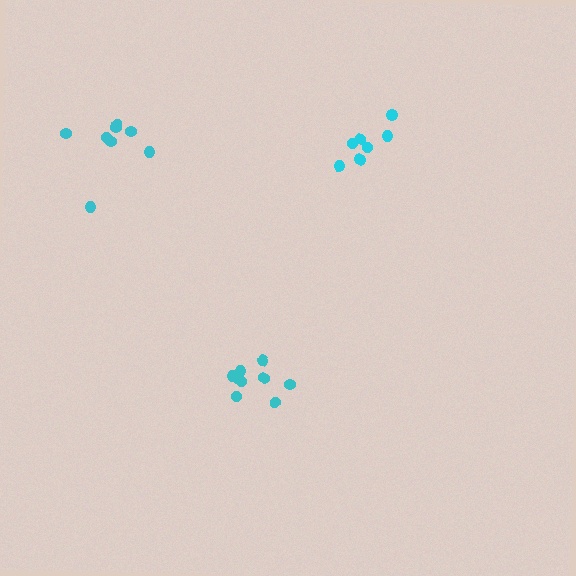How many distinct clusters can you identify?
There are 3 distinct clusters.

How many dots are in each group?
Group 1: 9 dots, Group 2: 7 dots, Group 3: 8 dots (24 total).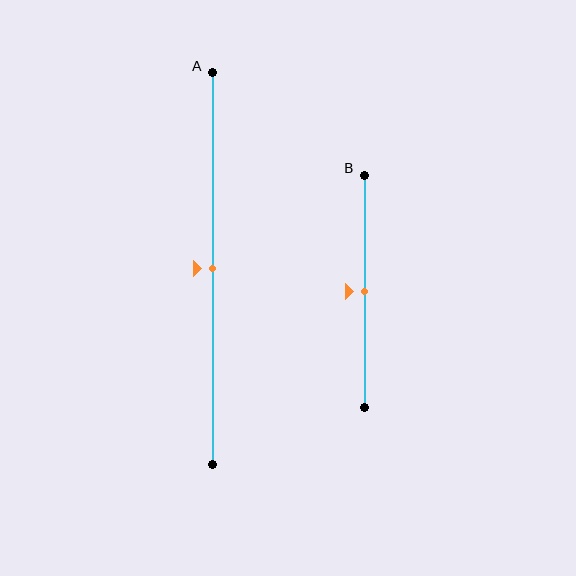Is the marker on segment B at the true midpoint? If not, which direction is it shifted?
Yes, the marker on segment B is at the true midpoint.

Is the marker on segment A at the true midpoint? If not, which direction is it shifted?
Yes, the marker on segment A is at the true midpoint.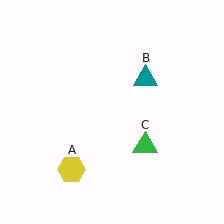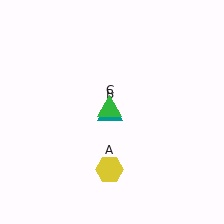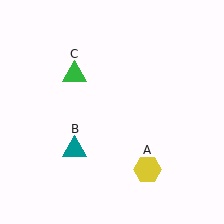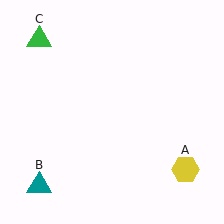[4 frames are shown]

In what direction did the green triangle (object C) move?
The green triangle (object C) moved up and to the left.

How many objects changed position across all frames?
3 objects changed position: yellow hexagon (object A), teal triangle (object B), green triangle (object C).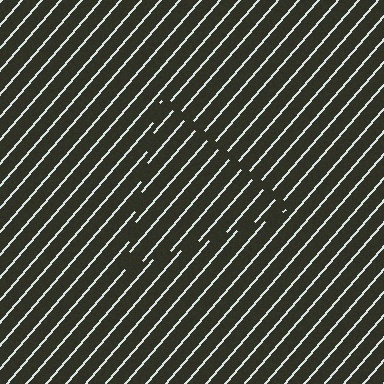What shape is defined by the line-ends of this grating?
An illusory triangle. The interior of the shape contains the same grating, shifted by half a period — the contour is defined by the phase discontinuity where line-ends from the inner and outer gratings abut.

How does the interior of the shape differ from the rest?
The interior of the shape contains the same grating, shifted by half a period — the contour is defined by the phase discontinuity where line-ends from the inner and outer gratings abut.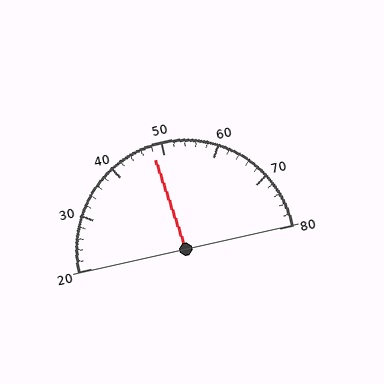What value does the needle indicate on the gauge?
The needle indicates approximately 48.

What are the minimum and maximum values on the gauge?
The gauge ranges from 20 to 80.